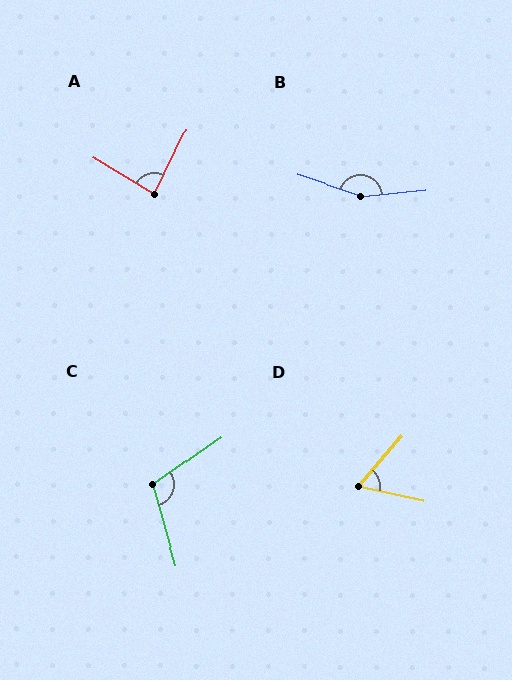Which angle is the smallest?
D, at approximately 61 degrees.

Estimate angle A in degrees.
Approximately 85 degrees.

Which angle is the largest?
B, at approximately 156 degrees.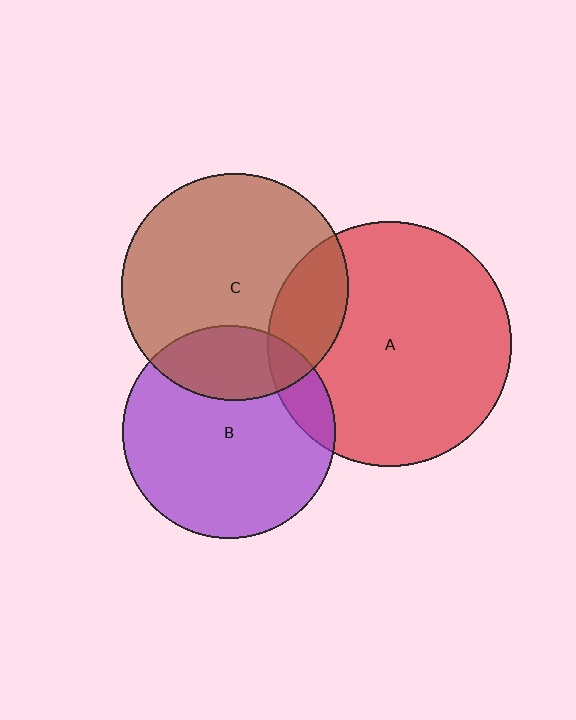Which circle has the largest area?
Circle A (red).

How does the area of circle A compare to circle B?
Approximately 1.3 times.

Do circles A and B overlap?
Yes.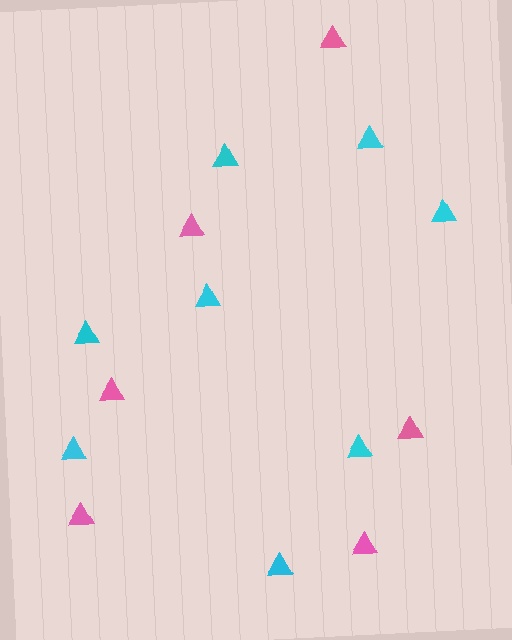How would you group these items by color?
There are 2 groups: one group of cyan triangles (8) and one group of pink triangles (6).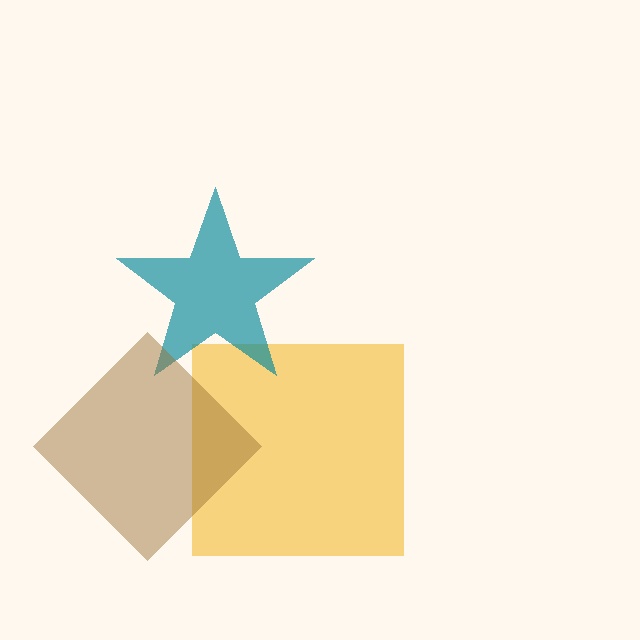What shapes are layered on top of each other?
The layered shapes are: a yellow square, a teal star, a brown diamond.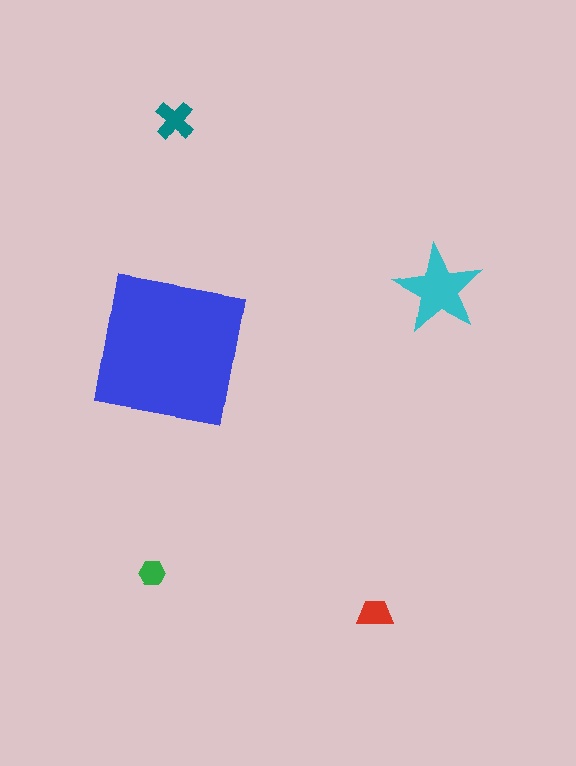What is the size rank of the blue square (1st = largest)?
1st.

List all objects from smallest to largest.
The green hexagon, the red trapezoid, the teal cross, the cyan star, the blue square.